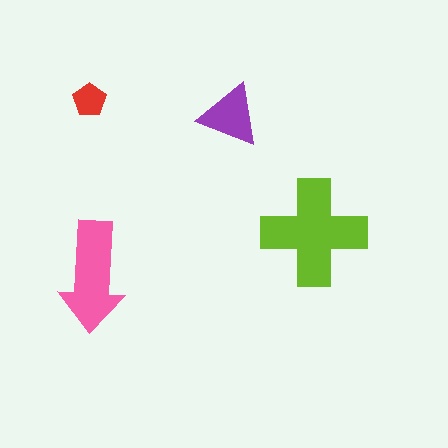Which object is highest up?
The red pentagon is topmost.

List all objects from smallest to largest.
The red pentagon, the purple triangle, the pink arrow, the lime cross.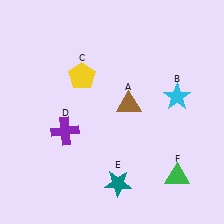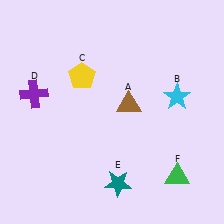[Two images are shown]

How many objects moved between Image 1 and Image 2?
1 object moved between the two images.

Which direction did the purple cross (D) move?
The purple cross (D) moved up.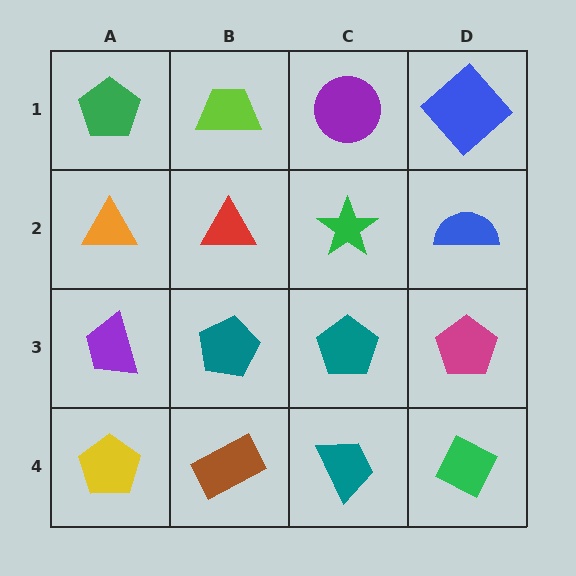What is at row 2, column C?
A green star.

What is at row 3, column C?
A teal pentagon.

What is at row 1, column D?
A blue diamond.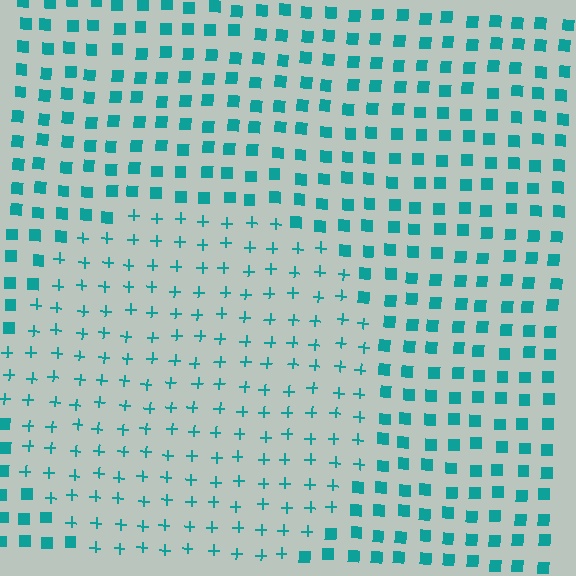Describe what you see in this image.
The image is filled with small teal elements arranged in a uniform grid. A circle-shaped region contains plus signs, while the surrounding area contains squares. The boundary is defined purely by the change in element shape.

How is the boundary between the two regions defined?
The boundary is defined by a change in element shape: plus signs inside vs. squares outside. All elements share the same color and spacing.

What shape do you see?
I see a circle.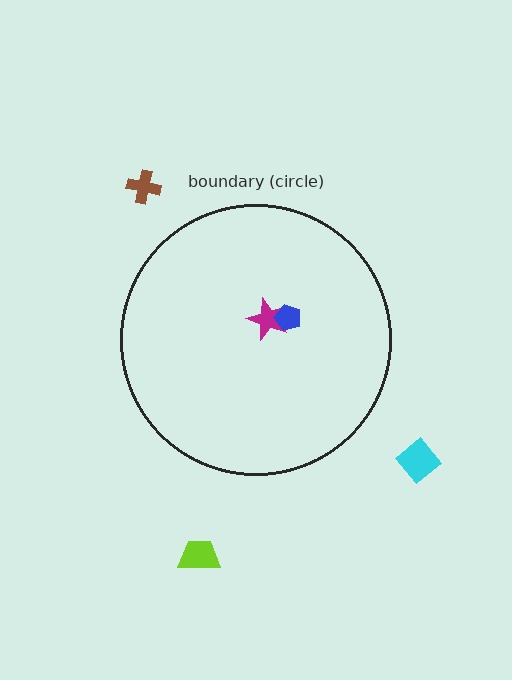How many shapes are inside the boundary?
2 inside, 3 outside.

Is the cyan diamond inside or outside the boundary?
Outside.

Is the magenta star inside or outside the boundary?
Inside.